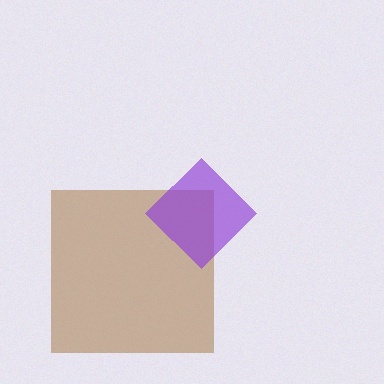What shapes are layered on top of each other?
The layered shapes are: a brown square, a purple diamond.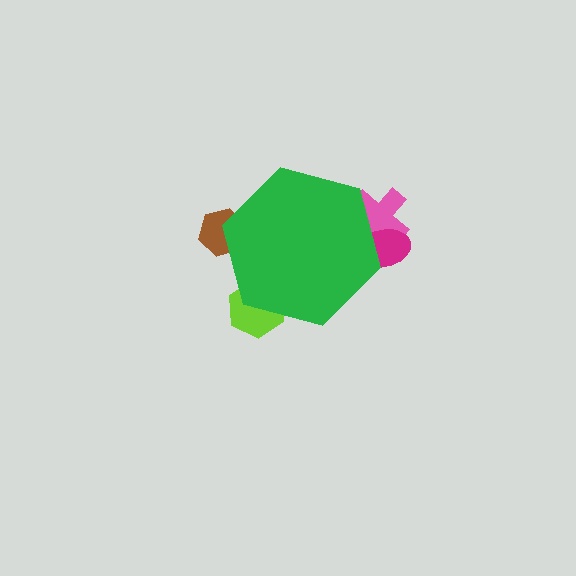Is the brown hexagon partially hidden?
Yes, the brown hexagon is partially hidden behind the green hexagon.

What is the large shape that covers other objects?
A green hexagon.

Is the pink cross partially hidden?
Yes, the pink cross is partially hidden behind the green hexagon.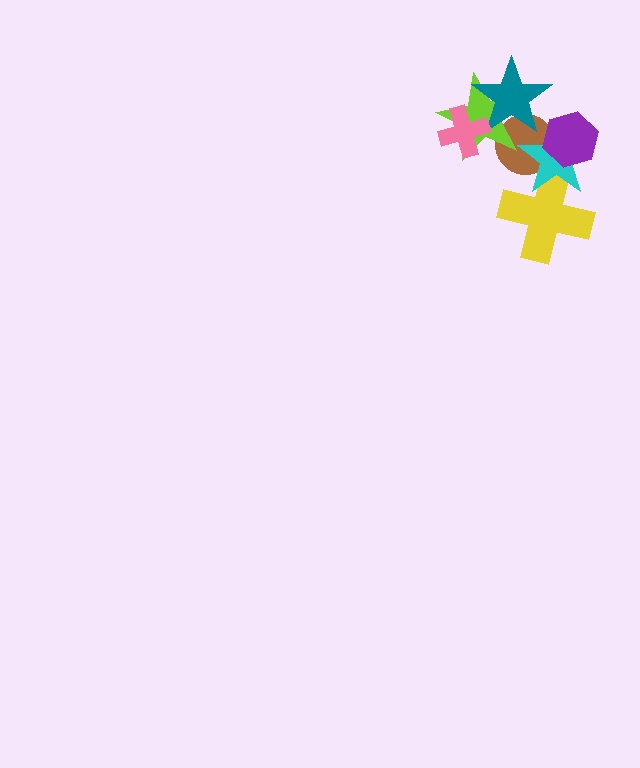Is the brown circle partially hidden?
Yes, it is partially covered by another shape.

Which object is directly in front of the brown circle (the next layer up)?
The lime star is directly in front of the brown circle.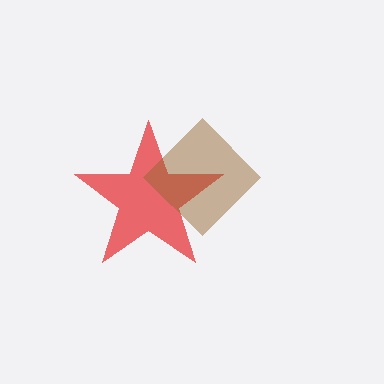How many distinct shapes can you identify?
There are 2 distinct shapes: a red star, a brown diamond.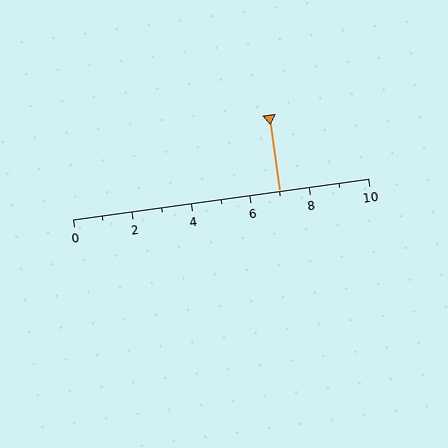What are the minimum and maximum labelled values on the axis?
The axis runs from 0 to 10.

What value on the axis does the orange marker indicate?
The marker indicates approximately 7.